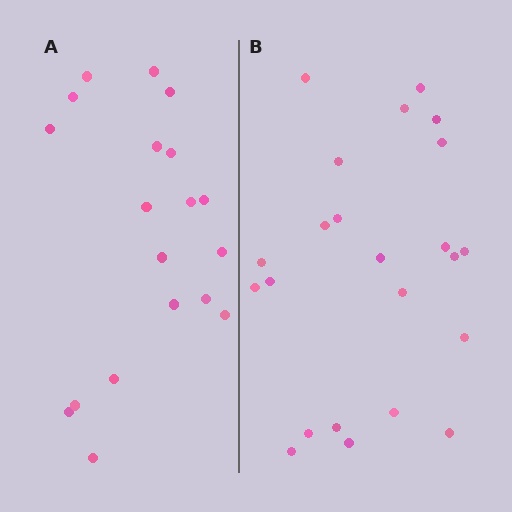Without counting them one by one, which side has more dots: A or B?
Region B (the right region) has more dots.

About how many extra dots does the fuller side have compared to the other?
Region B has about 4 more dots than region A.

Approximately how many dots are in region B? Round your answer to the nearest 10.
About 20 dots. (The exact count is 23, which rounds to 20.)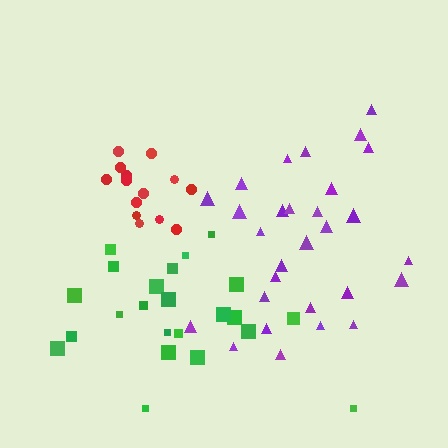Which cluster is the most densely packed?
Red.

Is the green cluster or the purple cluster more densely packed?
Purple.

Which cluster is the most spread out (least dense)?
Green.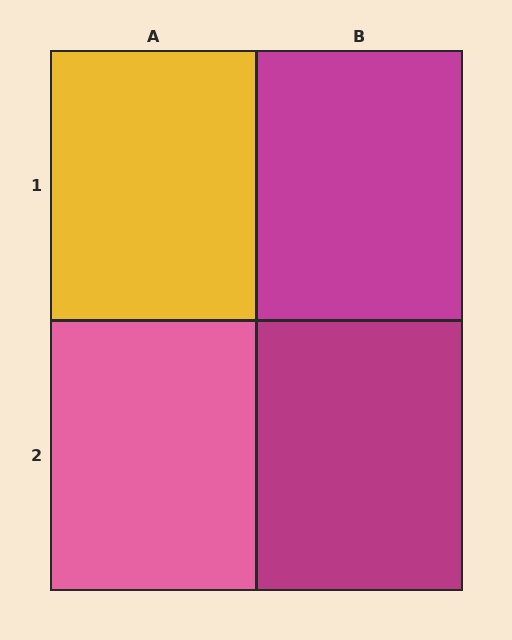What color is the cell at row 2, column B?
Magenta.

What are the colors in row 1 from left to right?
Yellow, magenta.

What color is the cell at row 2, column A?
Pink.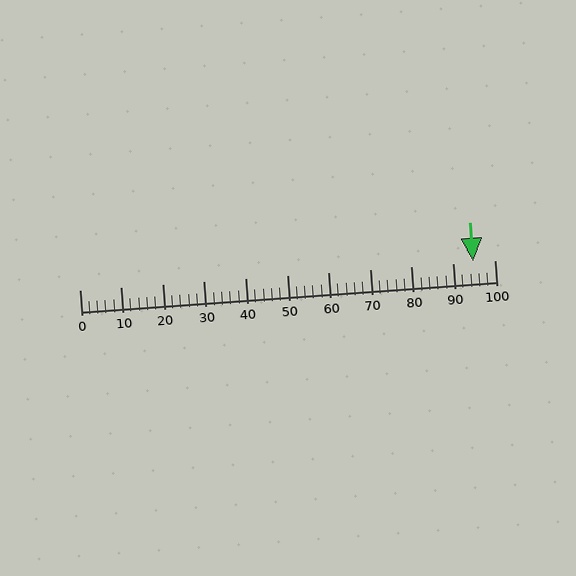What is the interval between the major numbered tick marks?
The major tick marks are spaced 10 units apart.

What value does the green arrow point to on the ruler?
The green arrow points to approximately 95.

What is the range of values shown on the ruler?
The ruler shows values from 0 to 100.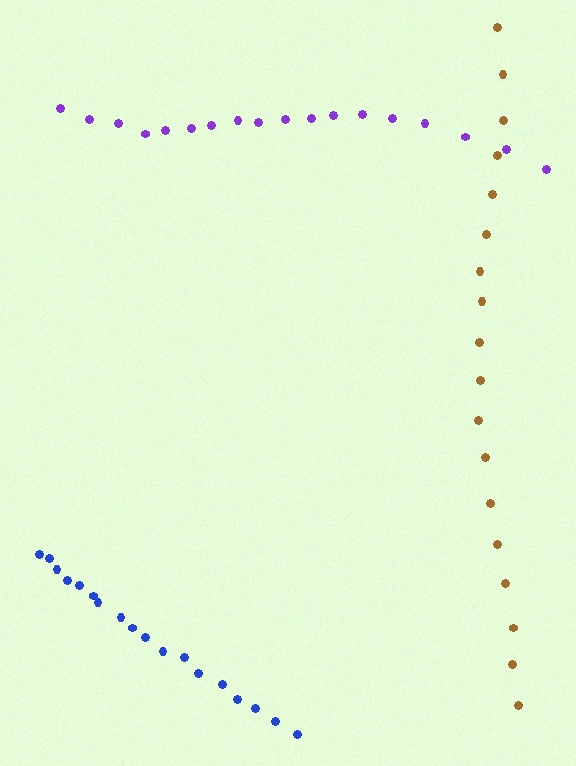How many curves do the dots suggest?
There are 3 distinct paths.